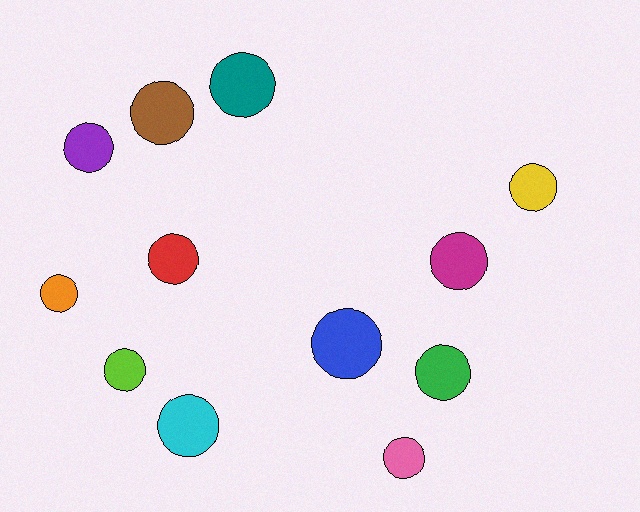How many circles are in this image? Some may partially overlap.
There are 12 circles.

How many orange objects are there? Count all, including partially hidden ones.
There is 1 orange object.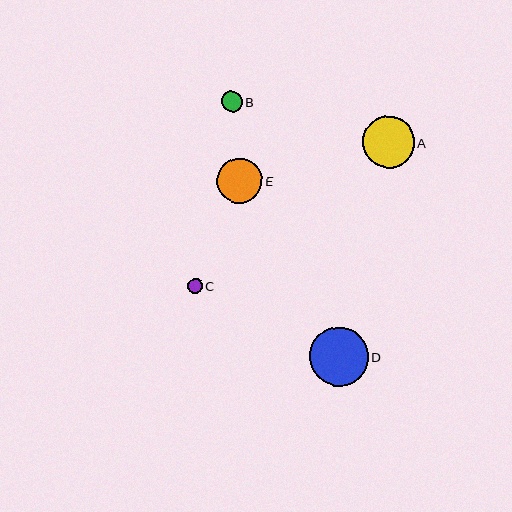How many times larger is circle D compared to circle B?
Circle D is approximately 2.9 times the size of circle B.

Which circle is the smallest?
Circle C is the smallest with a size of approximately 15 pixels.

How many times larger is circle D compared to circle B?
Circle D is approximately 2.9 times the size of circle B.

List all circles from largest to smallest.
From largest to smallest: D, A, E, B, C.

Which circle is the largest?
Circle D is the largest with a size of approximately 59 pixels.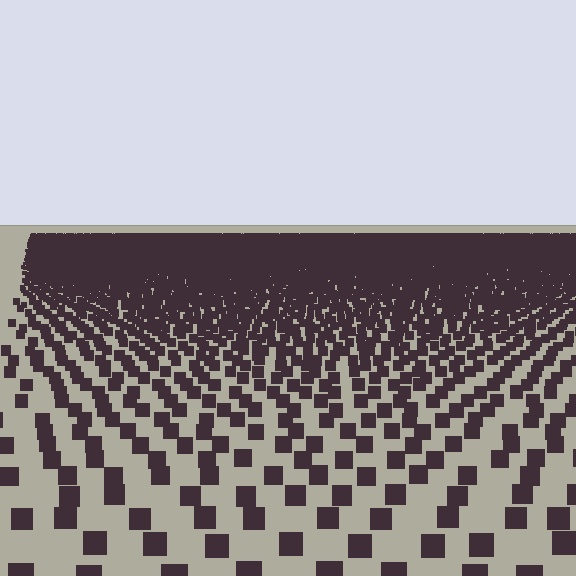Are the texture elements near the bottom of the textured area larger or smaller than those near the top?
Larger. Near the bottom, elements are closer to the viewer and appear at a bigger on-screen size.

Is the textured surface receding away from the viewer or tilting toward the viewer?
The surface is receding away from the viewer. Texture elements get smaller and denser toward the top.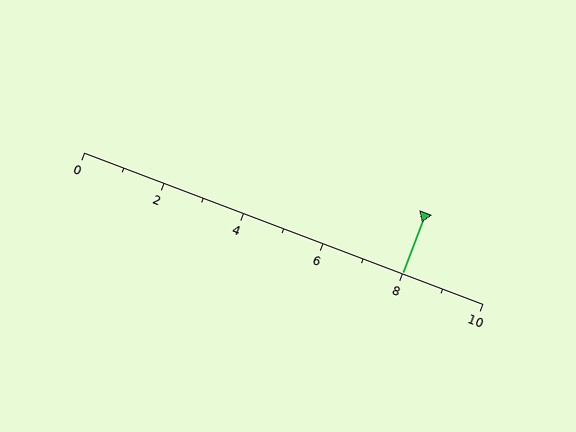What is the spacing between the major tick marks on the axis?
The major ticks are spaced 2 apart.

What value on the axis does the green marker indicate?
The marker indicates approximately 8.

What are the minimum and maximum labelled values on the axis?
The axis runs from 0 to 10.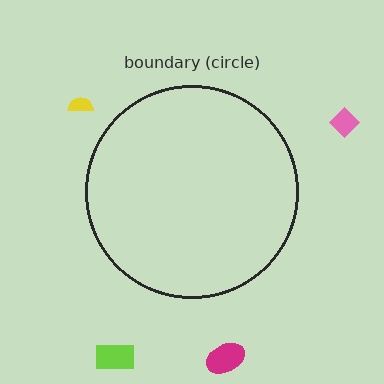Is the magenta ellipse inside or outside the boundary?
Outside.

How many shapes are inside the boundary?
0 inside, 4 outside.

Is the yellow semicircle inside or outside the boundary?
Outside.